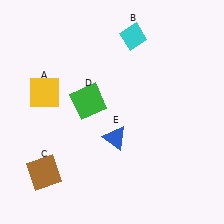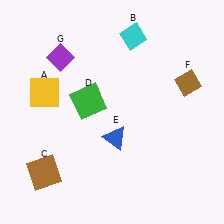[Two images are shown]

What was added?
A brown diamond (F), a purple diamond (G) were added in Image 2.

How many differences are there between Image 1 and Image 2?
There are 2 differences between the two images.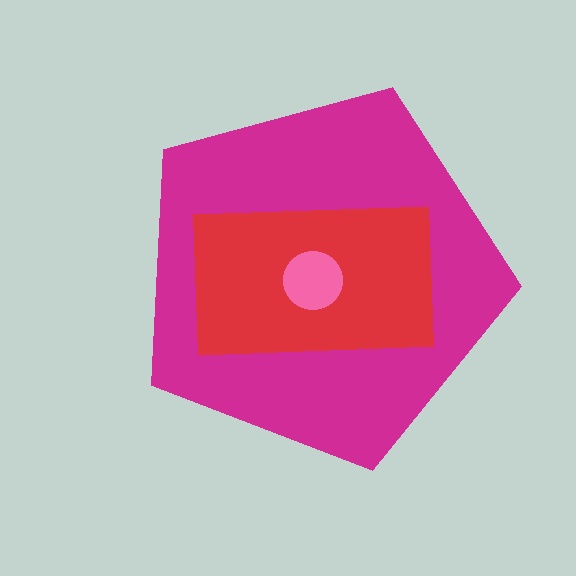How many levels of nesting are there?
3.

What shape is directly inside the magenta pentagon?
The red rectangle.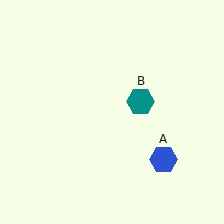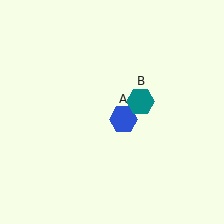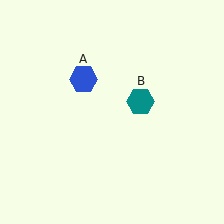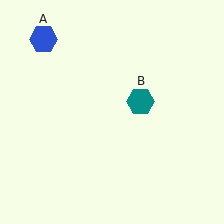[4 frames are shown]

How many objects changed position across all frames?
1 object changed position: blue hexagon (object A).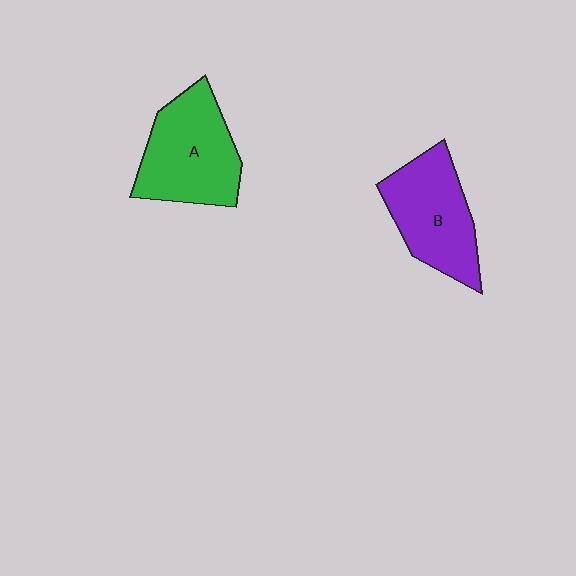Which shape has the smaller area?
Shape B (purple).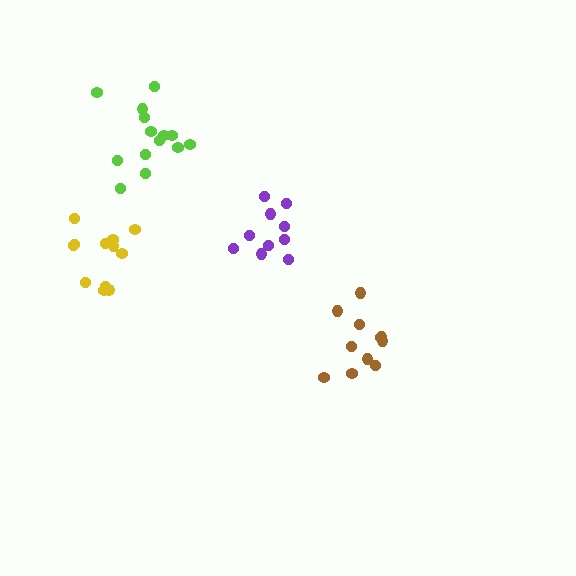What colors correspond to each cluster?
The clusters are colored: yellow, brown, purple, lime.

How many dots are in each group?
Group 1: 12 dots, Group 2: 11 dots, Group 3: 10 dots, Group 4: 14 dots (47 total).